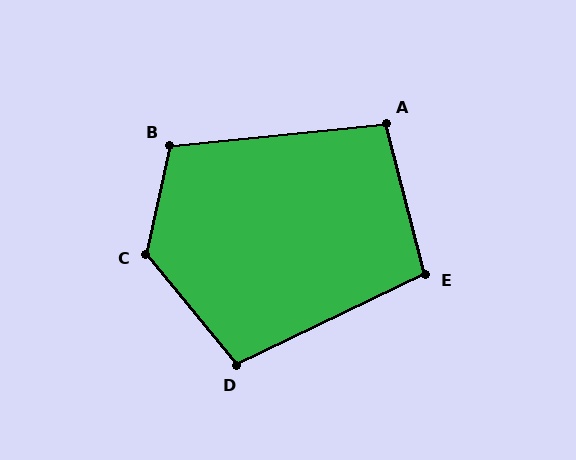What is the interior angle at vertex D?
Approximately 104 degrees (obtuse).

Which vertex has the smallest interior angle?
A, at approximately 99 degrees.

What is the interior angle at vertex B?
Approximately 109 degrees (obtuse).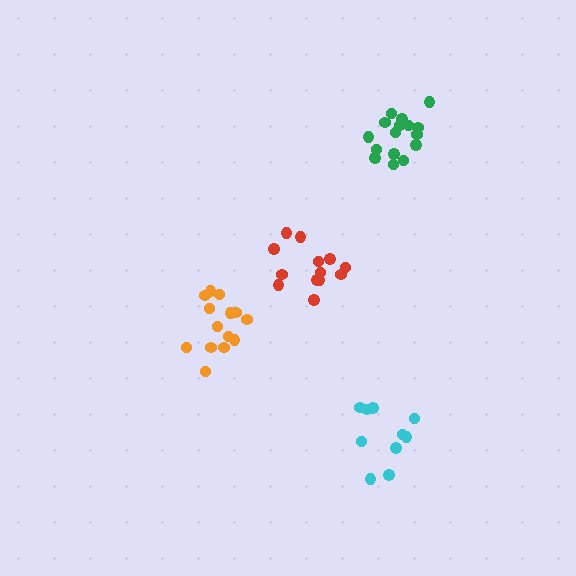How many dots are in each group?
Group 1: 14 dots, Group 2: 13 dots, Group 3: 16 dots, Group 4: 10 dots (53 total).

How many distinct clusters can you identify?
There are 4 distinct clusters.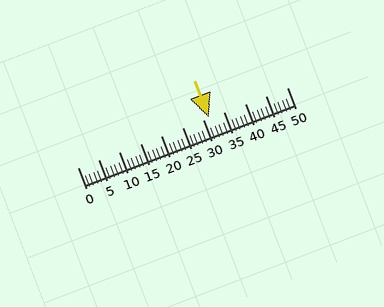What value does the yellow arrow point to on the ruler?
The yellow arrow points to approximately 31.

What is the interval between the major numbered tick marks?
The major tick marks are spaced 5 units apart.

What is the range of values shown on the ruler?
The ruler shows values from 0 to 50.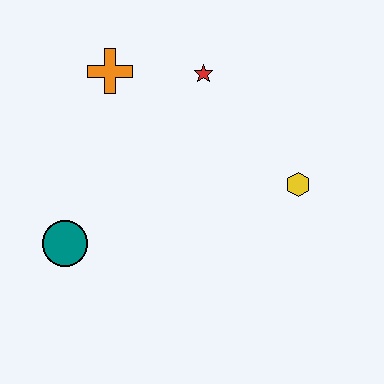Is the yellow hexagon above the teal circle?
Yes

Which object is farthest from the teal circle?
The yellow hexagon is farthest from the teal circle.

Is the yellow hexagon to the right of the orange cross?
Yes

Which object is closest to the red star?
The orange cross is closest to the red star.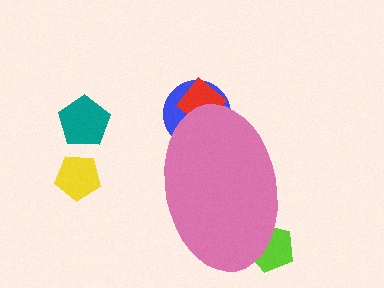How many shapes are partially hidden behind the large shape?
3 shapes are partially hidden.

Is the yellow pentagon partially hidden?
No, the yellow pentagon is fully visible.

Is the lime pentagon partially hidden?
Yes, the lime pentagon is partially hidden behind the pink ellipse.